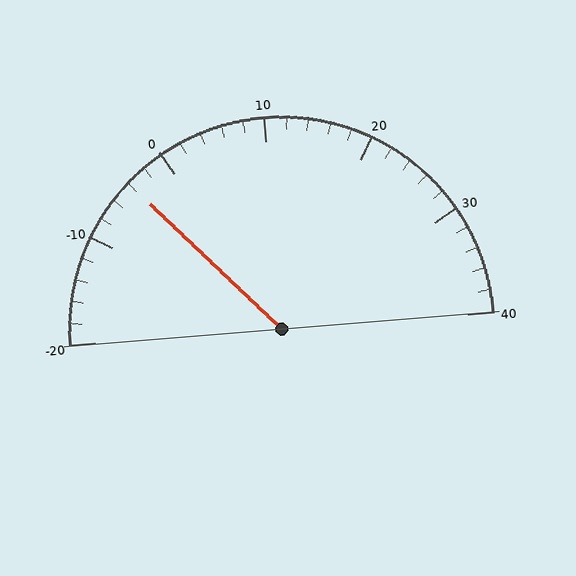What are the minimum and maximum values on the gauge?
The gauge ranges from -20 to 40.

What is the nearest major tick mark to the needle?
The nearest major tick mark is 0.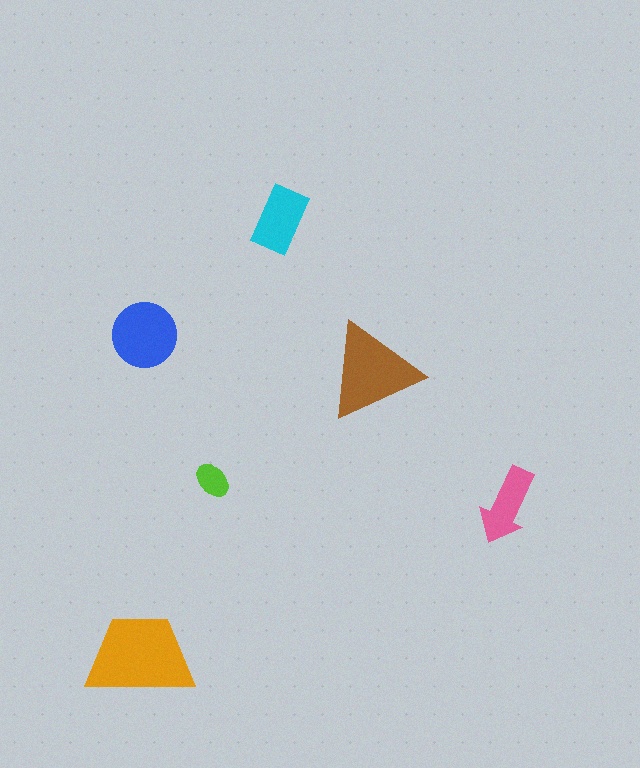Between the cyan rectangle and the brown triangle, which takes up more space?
The brown triangle.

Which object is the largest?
The orange trapezoid.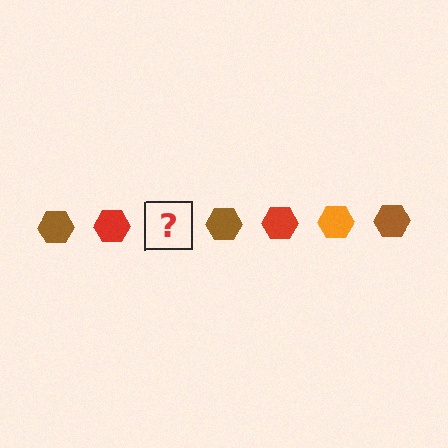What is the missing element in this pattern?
The missing element is an orange hexagon.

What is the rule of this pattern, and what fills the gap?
The rule is that the pattern cycles through brown, red, orange hexagons. The gap should be filled with an orange hexagon.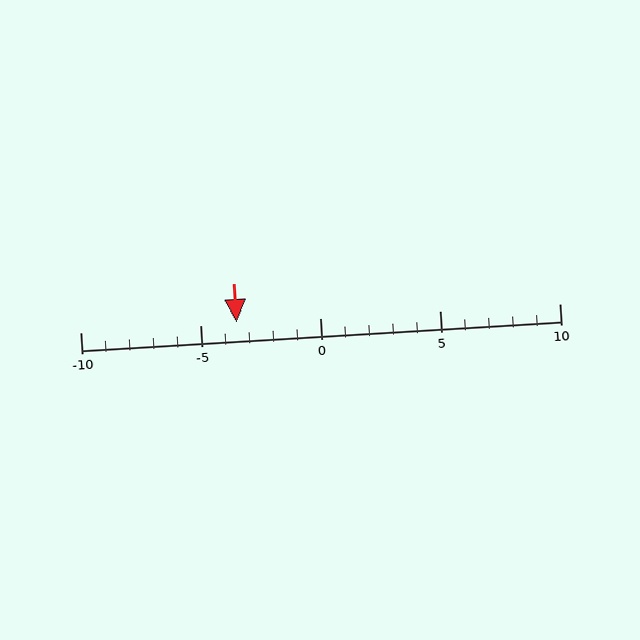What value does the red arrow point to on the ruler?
The red arrow points to approximately -4.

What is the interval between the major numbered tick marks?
The major tick marks are spaced 5 units apart.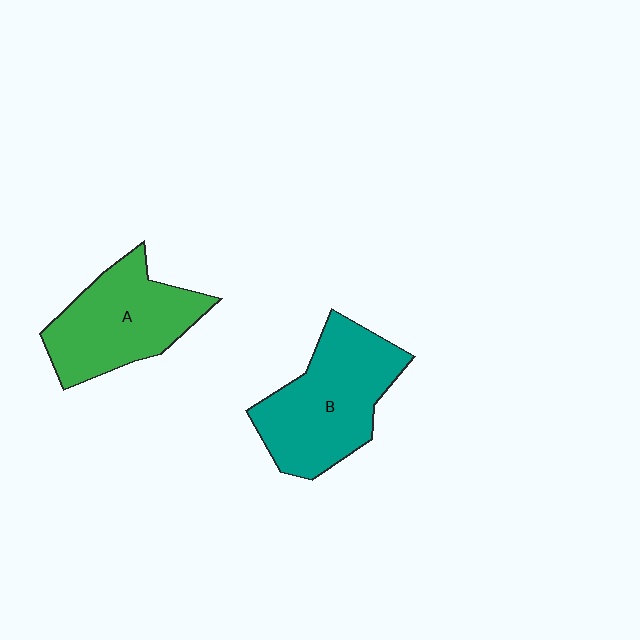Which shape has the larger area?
Shape B (teal).